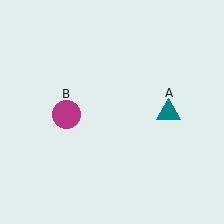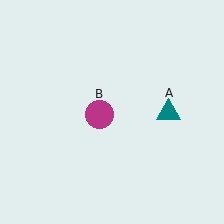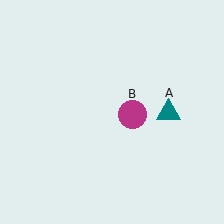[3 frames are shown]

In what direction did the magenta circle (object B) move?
The magenta circle (object B) moved right.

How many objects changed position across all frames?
1 object changed position: magenta circle (object B).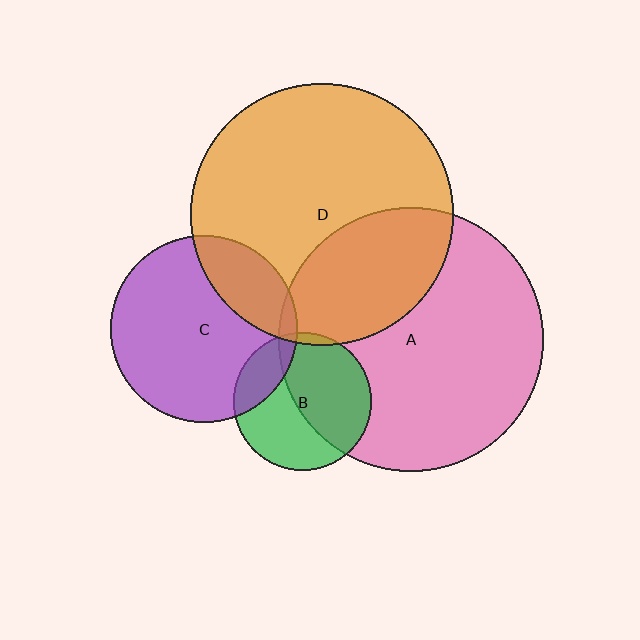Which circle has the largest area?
Circle A (pink).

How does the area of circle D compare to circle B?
Approximately 3.6 times.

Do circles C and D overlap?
Yes.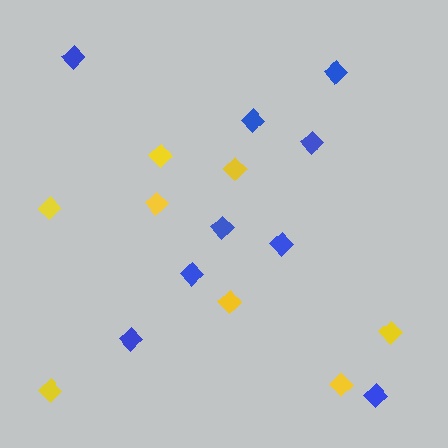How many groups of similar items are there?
There are 2 groups: one group of yellow diamonds (8) and one group of blue diamonds (9).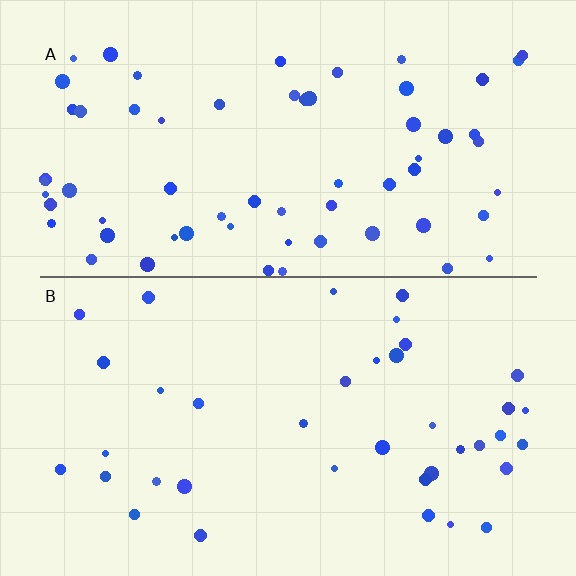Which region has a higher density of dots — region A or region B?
A (the top).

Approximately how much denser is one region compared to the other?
Approximately 1.7× — region A over region B.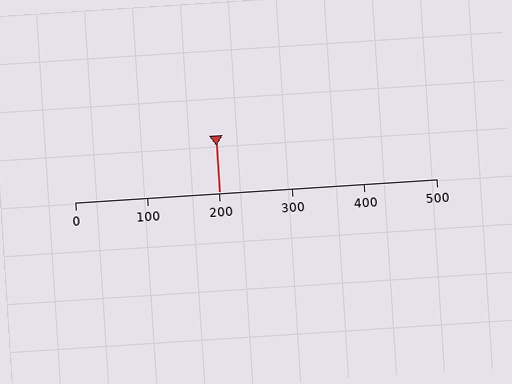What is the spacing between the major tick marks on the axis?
The major ticks are spaced 100 apart.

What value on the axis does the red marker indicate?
The marker indicates approximately 200.